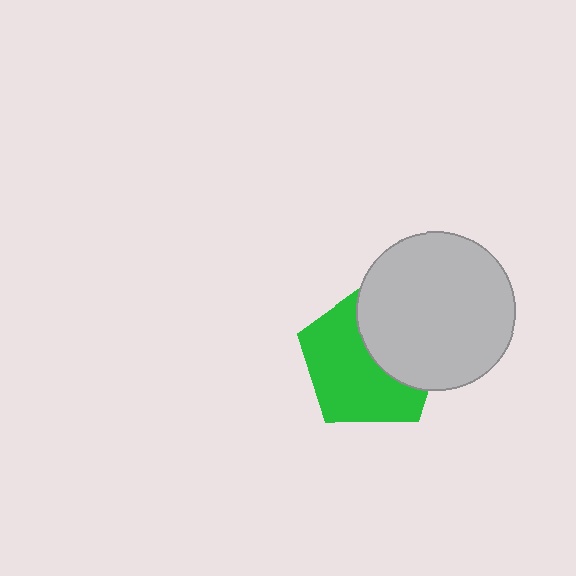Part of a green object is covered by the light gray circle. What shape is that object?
It is a pentagon.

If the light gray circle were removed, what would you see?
You would see the complete green pentagon.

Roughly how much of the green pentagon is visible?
About half of it is visible (roughly 59%).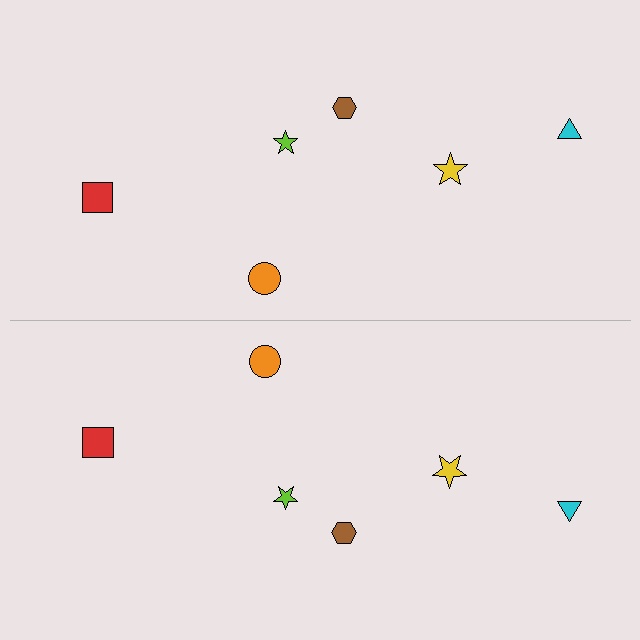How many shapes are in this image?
There are 12 shapes in this image.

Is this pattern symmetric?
Yes, this pattern has bilateral (reflection) symmetry.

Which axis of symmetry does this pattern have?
The pattern has a horizontal axis of symmetry running through the center of the image.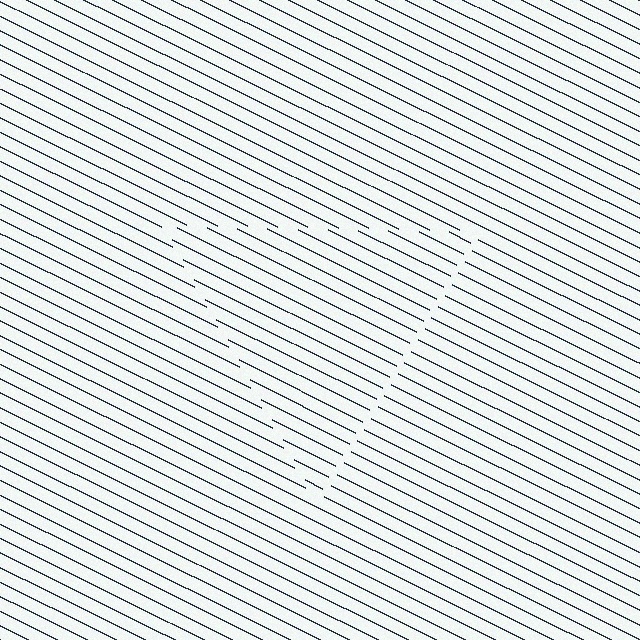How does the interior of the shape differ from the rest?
The interior of the shape contains the same grating, shifted by half a period — the contour is defined by the phase discontinuity where line-ends from the inner and outer gratings abut.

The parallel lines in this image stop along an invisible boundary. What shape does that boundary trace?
An illusory triangle. The interior of the shape contains the same grating, shifted by half a period — the contour is defined by the phase discontinuity where line-ends from the inner and outer gratings abut.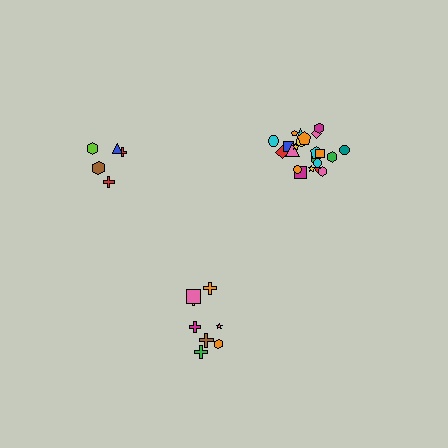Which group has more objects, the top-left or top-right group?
The top-right group.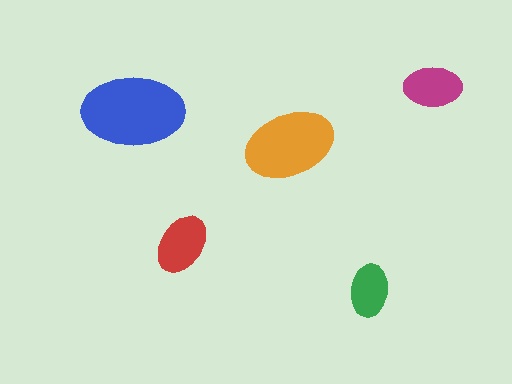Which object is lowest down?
The green ellipse is bottommost.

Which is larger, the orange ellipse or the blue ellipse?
The blue one.